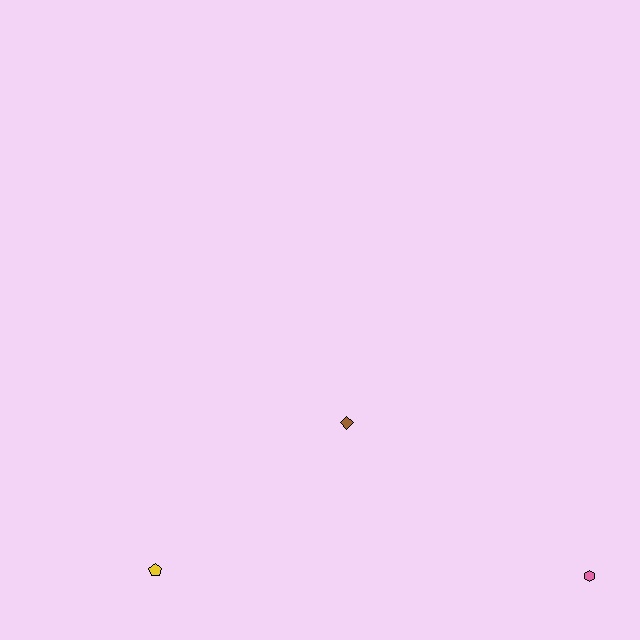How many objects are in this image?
There are 3 objects.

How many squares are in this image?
There are no squares.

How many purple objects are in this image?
There are no purple objects.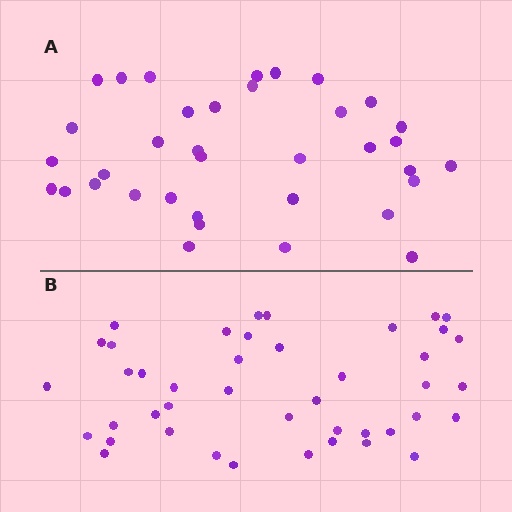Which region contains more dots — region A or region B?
Region B (the bottom region) has more dots.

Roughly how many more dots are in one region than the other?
Region B has roughly 8 or so more dots than region A.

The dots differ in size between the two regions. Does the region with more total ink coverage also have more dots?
No. Region A has more total ink coverage because its dots are larger, but region B actually contains more individual dots. Total area can be misleading — the number of items is what matters here.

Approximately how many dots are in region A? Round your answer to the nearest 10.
About 40 dots. (The exact count is 36, which rounds to 40.)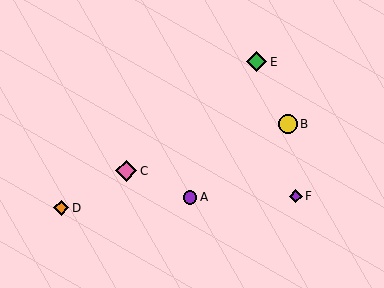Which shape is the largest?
The pink diamond (labeled C) is the largest.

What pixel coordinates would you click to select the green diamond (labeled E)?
Click at (257, 62) to select the green diamond E.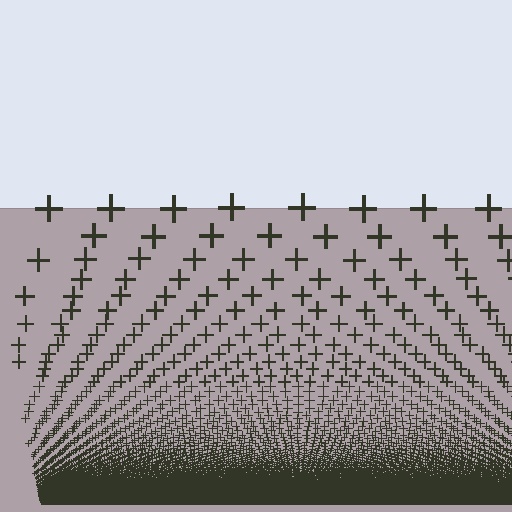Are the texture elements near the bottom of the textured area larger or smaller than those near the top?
Smaller. The gradient is inverted — elements near the bottom are smaller and denser.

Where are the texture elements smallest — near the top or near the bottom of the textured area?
Near the bottom.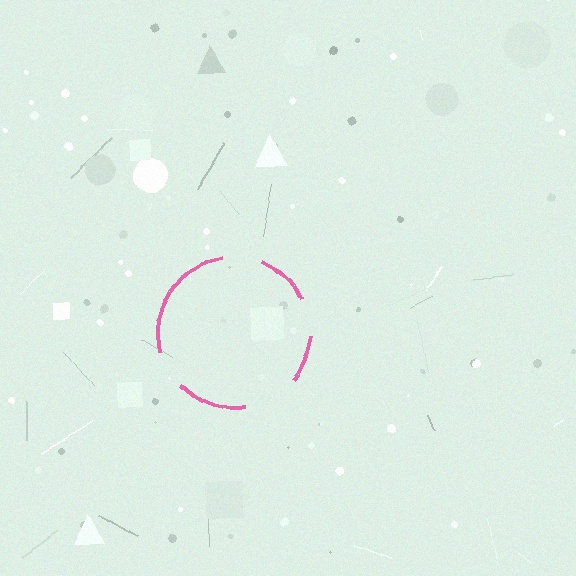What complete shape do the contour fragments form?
The contour fragments form a circle.